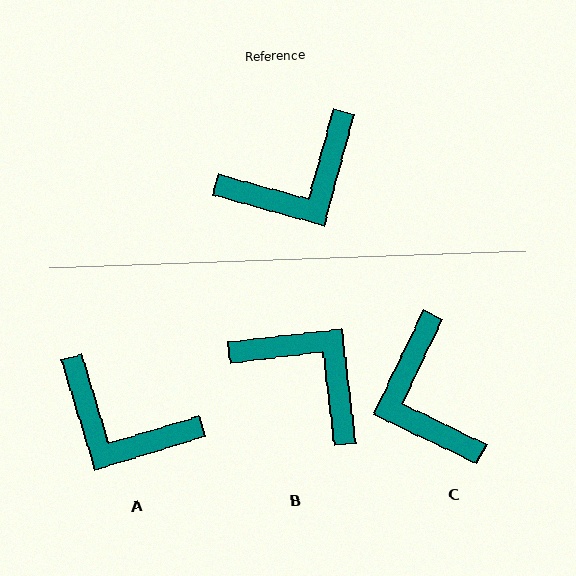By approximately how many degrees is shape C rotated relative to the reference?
Approximately 101 degrees clockwise.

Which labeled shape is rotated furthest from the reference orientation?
B, about 112 degrees away.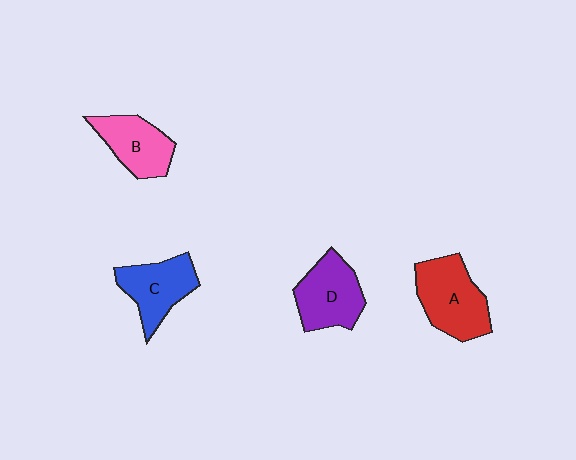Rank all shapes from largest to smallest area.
From largest to smallest: A (red), D (purple), C (blue), B (pink).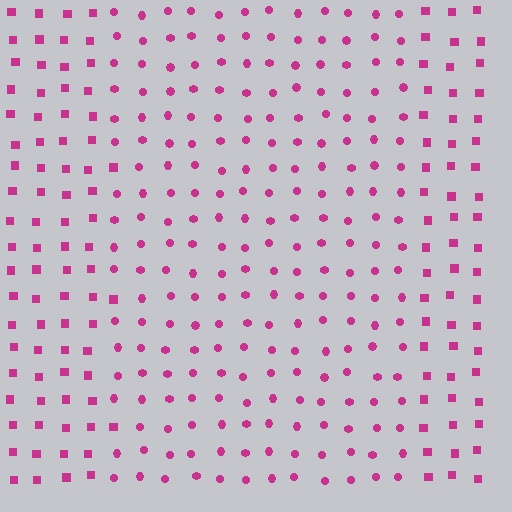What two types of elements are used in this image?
The image uses circles inside the rectangle region and squares outside it.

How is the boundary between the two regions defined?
The boundary is defined by a change in element shape: circles inside vs. squares outside. All elements share the same color and spacing.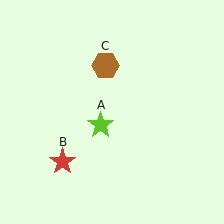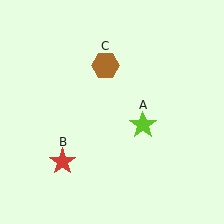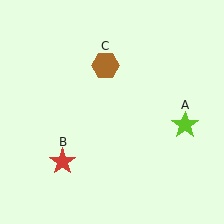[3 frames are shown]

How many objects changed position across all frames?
1 object changed position: lime star (object A).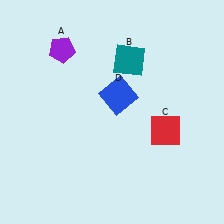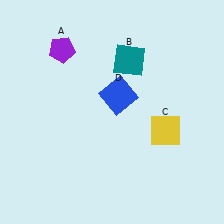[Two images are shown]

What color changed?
The square (C) changed from red in Image 1 to yellow in Image 2.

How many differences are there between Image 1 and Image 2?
There is 1 difference between the two images.